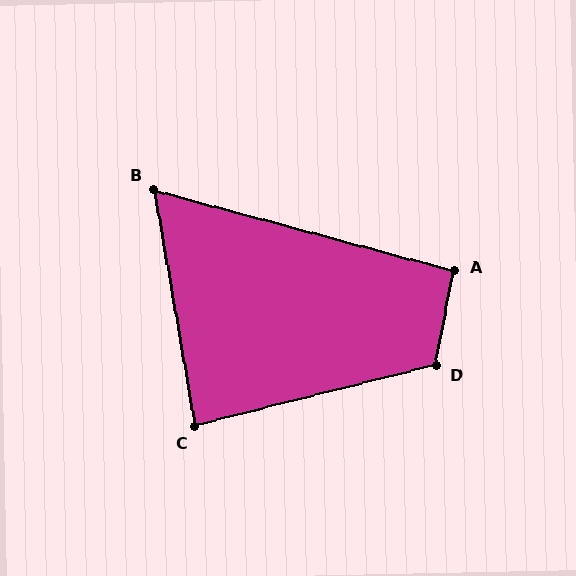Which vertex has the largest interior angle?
D, at approximately 115 degrees.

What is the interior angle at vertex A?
Approximately 94 degrees (approximately right).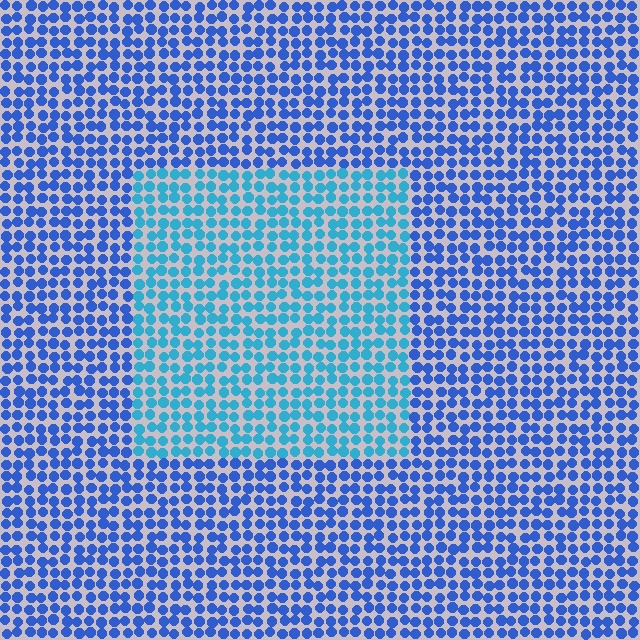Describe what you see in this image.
The image is filled with small blue elements in a uniform arrangement. A rectangle-shaped region is visible where the elements are tinted to a slightly different hue, forming a subtle color boundary.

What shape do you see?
I see a rectangle.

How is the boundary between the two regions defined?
The boundary is defined purely by a slight shift in hue (about 31 degrees). Spacing, size, and orientation are identical on both sides.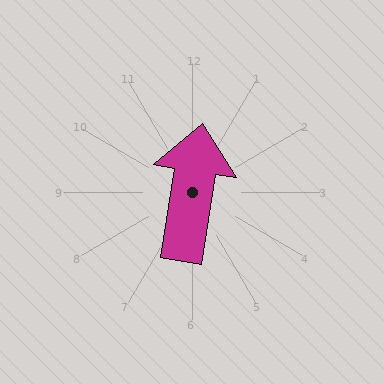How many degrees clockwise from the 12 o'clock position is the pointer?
Approximately 9 degrees.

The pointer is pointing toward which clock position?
Roughly 12 o'clock.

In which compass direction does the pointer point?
North.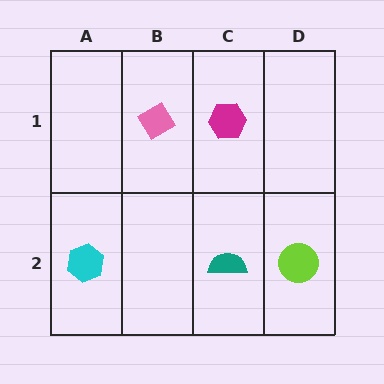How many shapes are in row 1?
2 shapes.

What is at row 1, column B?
A pink diamond.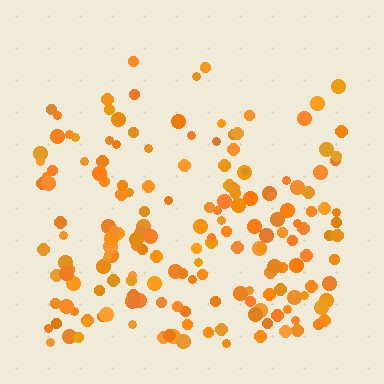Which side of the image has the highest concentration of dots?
The bottom.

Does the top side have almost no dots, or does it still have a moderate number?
Still a moderate number, just noticeably fewer than the bottom.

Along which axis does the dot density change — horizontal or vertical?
Vertical.